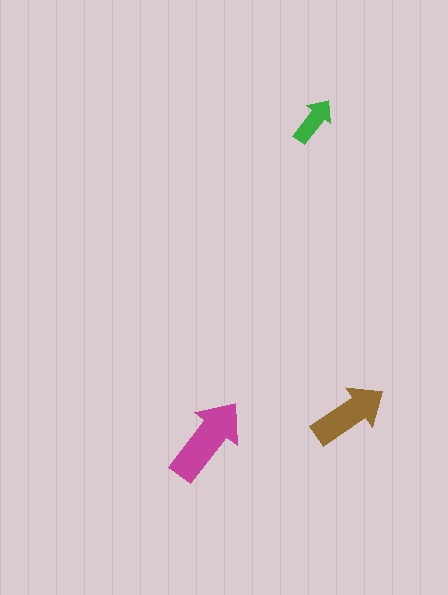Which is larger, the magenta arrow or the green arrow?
The magenta one.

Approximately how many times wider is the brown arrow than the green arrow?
About 1.5 times wider.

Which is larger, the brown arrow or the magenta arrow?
The magenta one.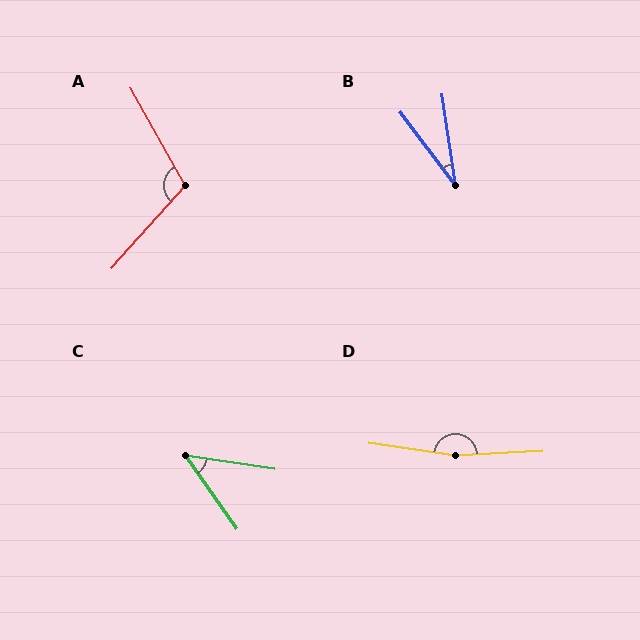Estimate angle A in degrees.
Approximately 109 degrees.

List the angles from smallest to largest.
B (29°), C (47°), A (109°), D (169°).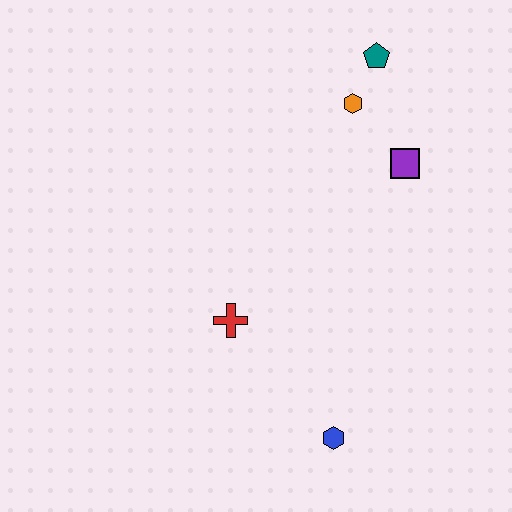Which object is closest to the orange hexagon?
The teal pentagon is closest to the orange hexagon.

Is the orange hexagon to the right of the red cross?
Yes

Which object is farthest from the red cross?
The teal pentagon is farthest from the red cross.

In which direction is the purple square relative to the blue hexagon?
The purple square is above the blue hexagon.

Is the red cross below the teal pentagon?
Yes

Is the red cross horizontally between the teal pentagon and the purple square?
No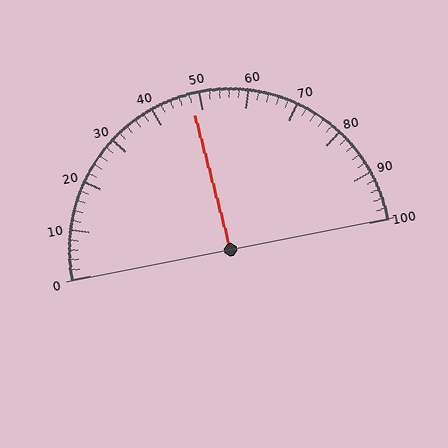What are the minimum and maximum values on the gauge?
The gauge ranges from 0 to 100.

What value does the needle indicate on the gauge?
The needle indicates approximately 48.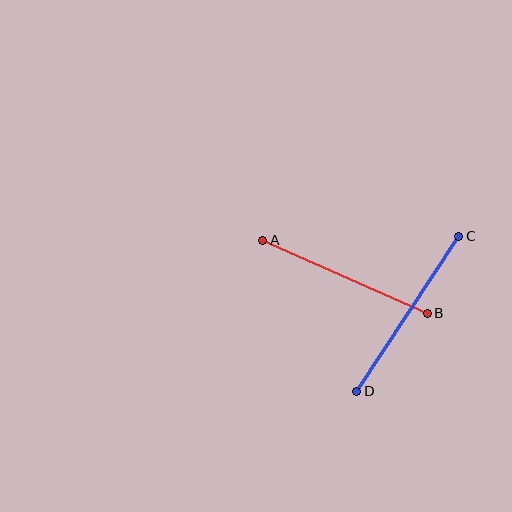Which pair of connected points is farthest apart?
Points C and D are farthest apart.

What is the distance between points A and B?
The distance is approximately 180 pixels.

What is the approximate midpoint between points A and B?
The midpoint is at approximately (345, 277) pixels.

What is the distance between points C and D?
The distance is approximately 186 pixels.